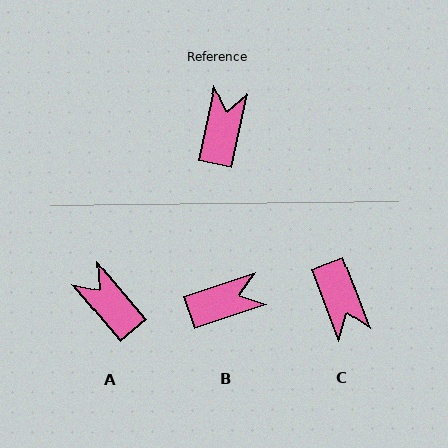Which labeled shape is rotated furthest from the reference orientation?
C, about 147 degrees away.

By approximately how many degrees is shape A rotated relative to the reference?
Approximately 52 degrees counter-clockwise.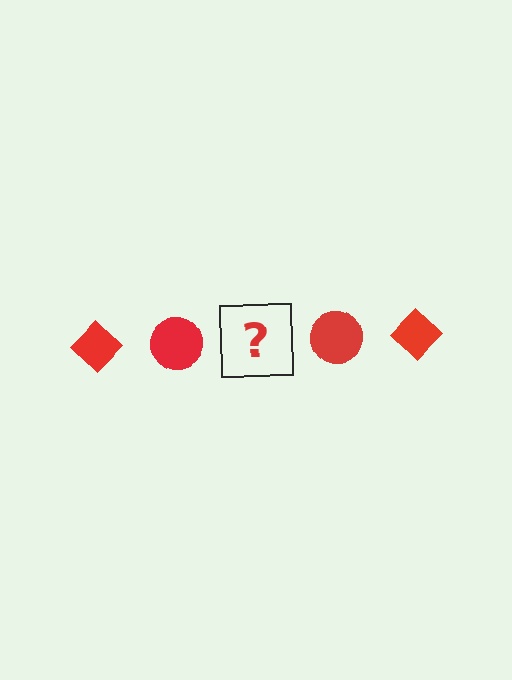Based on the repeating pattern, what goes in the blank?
The blank should be a red diamond.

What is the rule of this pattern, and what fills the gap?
The rule is that the pattern cycles through diamond, circle shapes in red. The gap should be filled with a red diamond.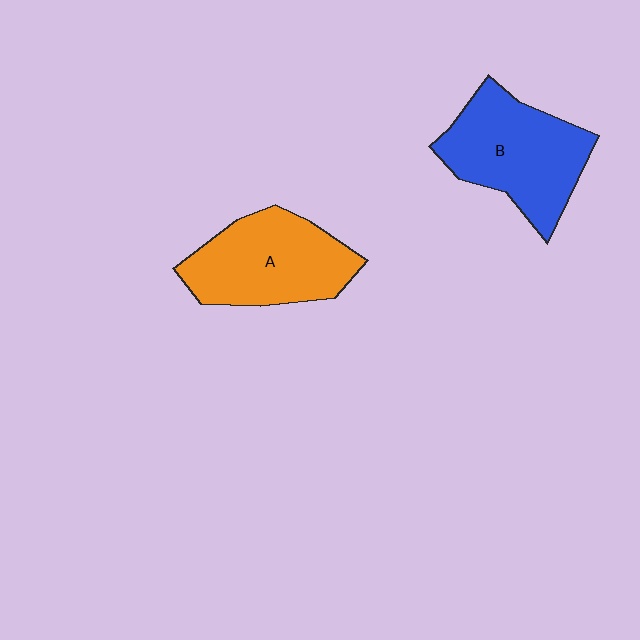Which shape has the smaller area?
Shape A (orange).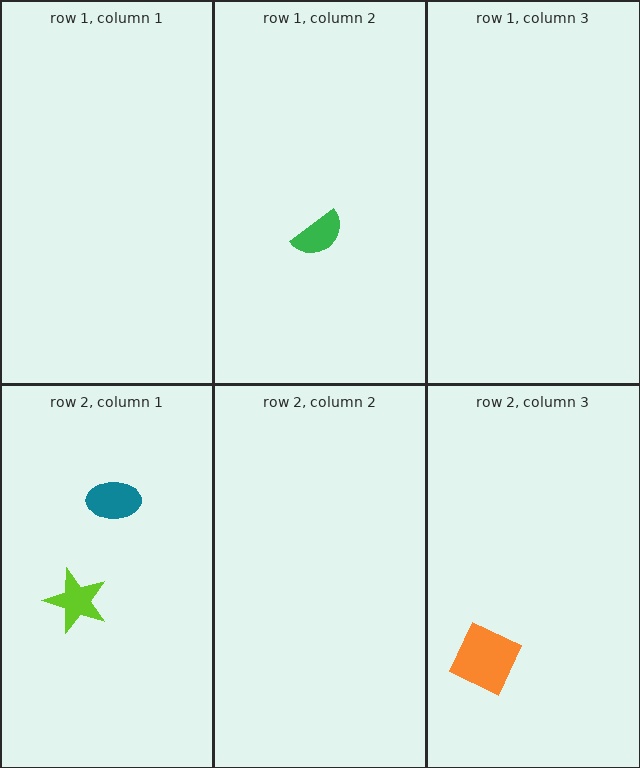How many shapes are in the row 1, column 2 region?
1.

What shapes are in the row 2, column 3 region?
The orange square.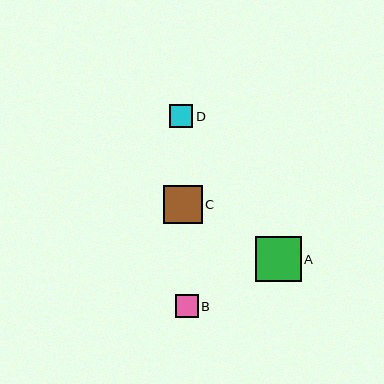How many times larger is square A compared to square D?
Square A is approximately 2.0 times the size of square D.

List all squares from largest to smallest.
From largest to smallest: A, C, D, B.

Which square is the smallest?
Square B is the smallest with a size of approximately 22 pixels.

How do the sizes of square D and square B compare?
Square D and square B are approximately the same size.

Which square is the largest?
Square A is the largest with a size of approximately 46 pixels.